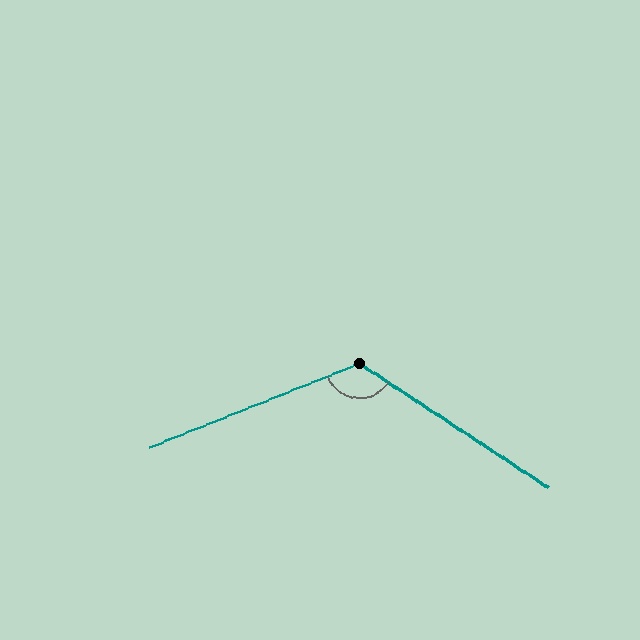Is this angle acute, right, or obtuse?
It is obtuse.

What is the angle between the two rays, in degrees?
Approximately 125 degrees.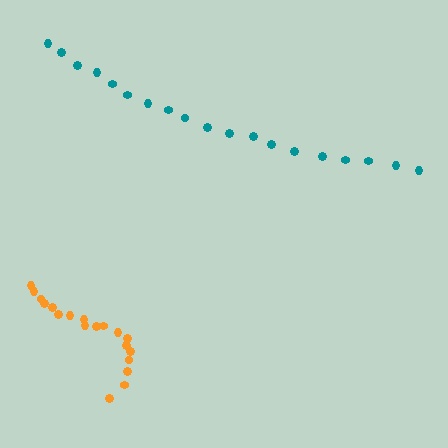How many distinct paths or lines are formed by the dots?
There are 2 distinct paths.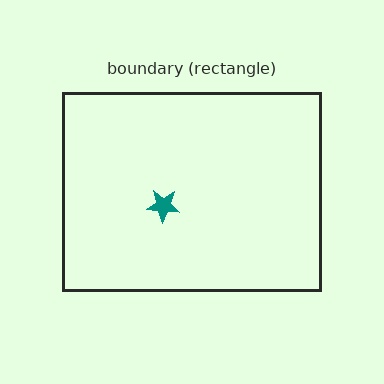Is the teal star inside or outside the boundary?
Inside.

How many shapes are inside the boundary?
1 inside, 0 outside.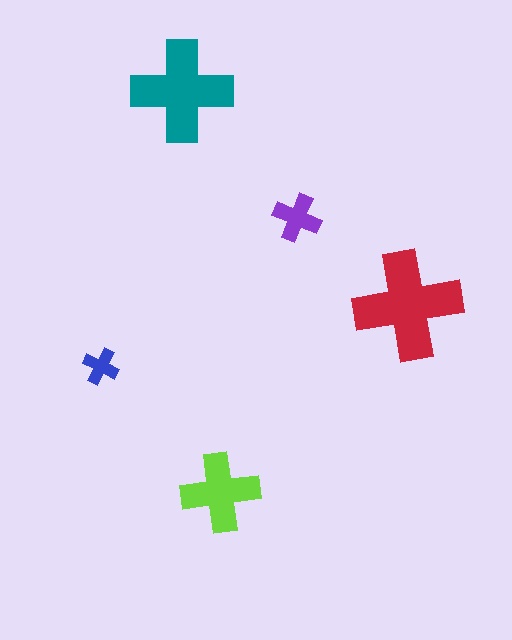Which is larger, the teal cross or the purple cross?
The teal one.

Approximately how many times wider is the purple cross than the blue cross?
About 1.5 times wider.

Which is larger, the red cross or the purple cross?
The red one.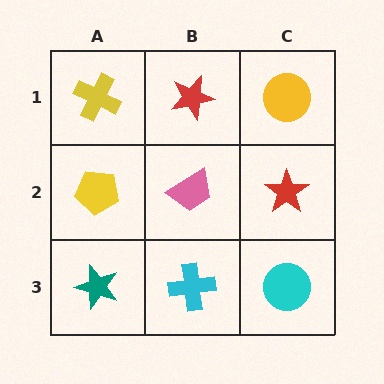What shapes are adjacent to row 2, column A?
A yellow cross (row 1, column A), a teal star (row 3, column A), a pink trapezoid (row 2, column B).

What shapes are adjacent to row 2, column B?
A red star (row 1, column B), a cyan cross (row 3, column B), a yellow pentagon (row 2, column A), a red star (row 2, column C).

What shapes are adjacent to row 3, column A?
A yellow pentagon (row 2, column A), a cyan cross (row 3, column B).